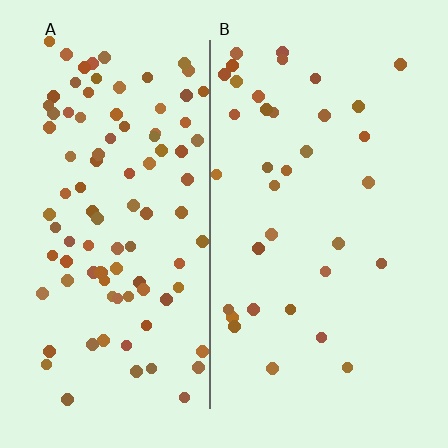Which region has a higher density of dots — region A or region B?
A (the left).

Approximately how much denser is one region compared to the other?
Approximately 2.8× — region A over region B.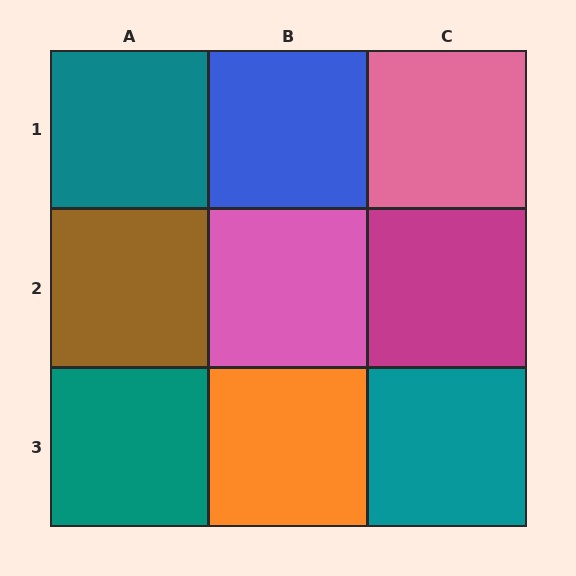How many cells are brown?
1 cell is brown.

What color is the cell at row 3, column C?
Teal.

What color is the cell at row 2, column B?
Pink.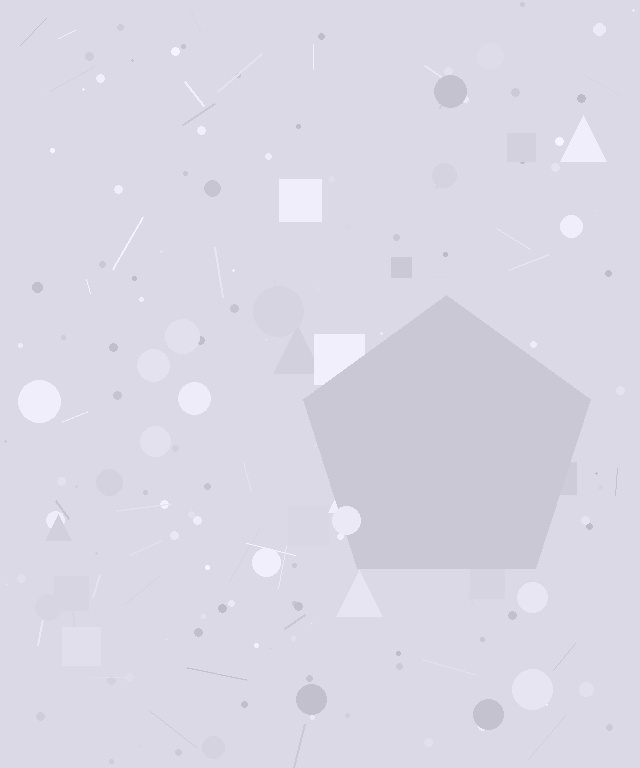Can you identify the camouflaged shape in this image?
The camouflaged shape is a pentagon.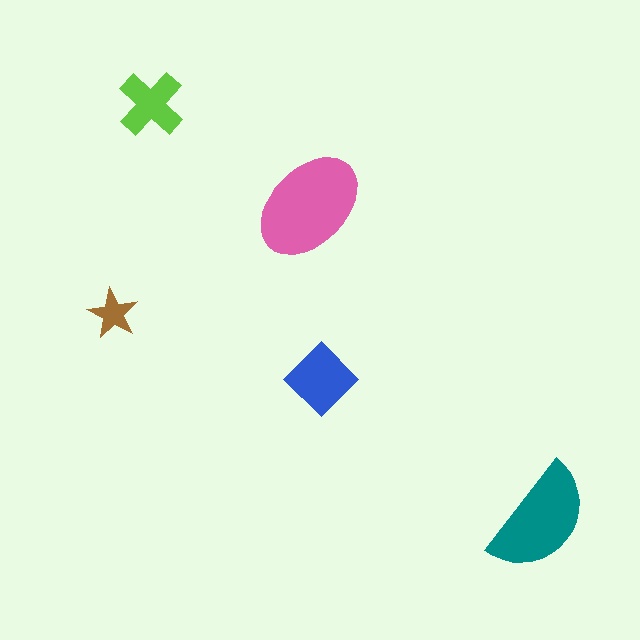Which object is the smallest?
The brown star.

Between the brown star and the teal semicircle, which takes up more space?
The teal semicircle.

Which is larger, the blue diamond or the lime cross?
The blue diamond.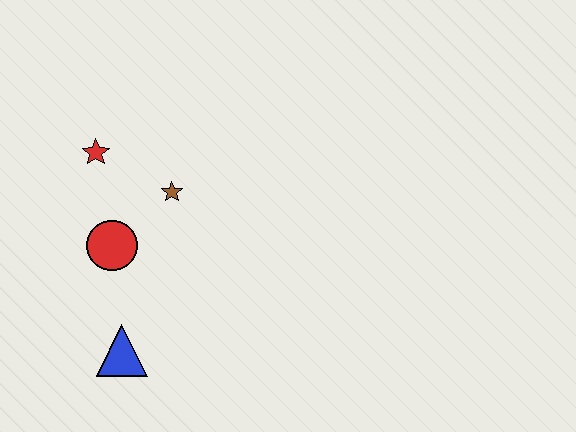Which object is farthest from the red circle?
The blue triangle is farthest from the red circle.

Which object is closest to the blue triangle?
The red circle is closest to the blue triangle.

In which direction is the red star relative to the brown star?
The red star is to the left of the brown star.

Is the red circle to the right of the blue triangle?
No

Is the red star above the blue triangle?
Yes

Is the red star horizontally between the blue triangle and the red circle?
No